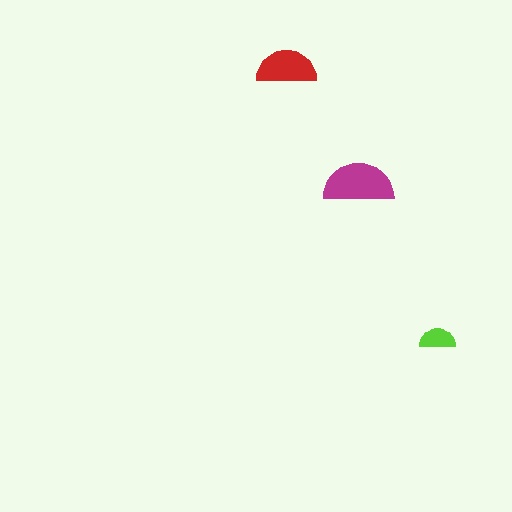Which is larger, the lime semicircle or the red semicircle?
The red one.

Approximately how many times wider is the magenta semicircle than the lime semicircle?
About 2 times wider.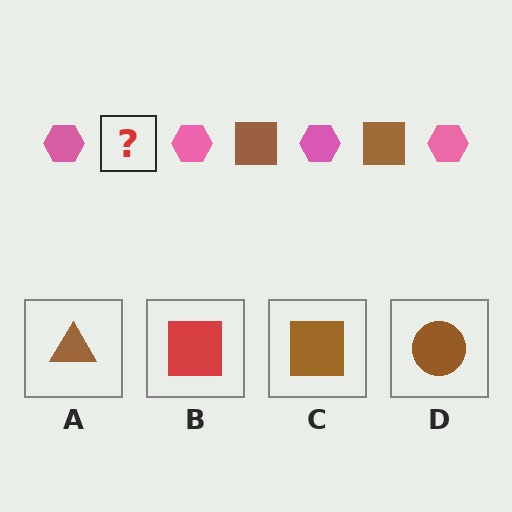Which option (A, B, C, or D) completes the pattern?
C.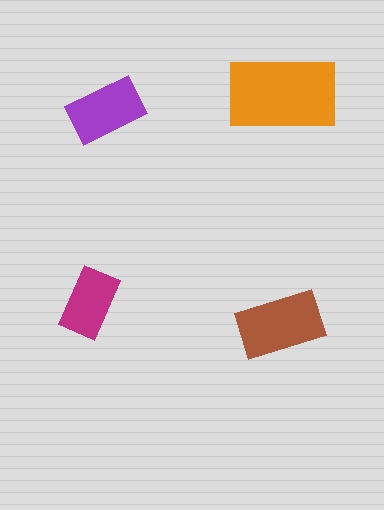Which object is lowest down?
The brown rectangle is bottommost.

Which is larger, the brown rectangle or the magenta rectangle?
The brown one.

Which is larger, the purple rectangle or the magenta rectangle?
The purple one.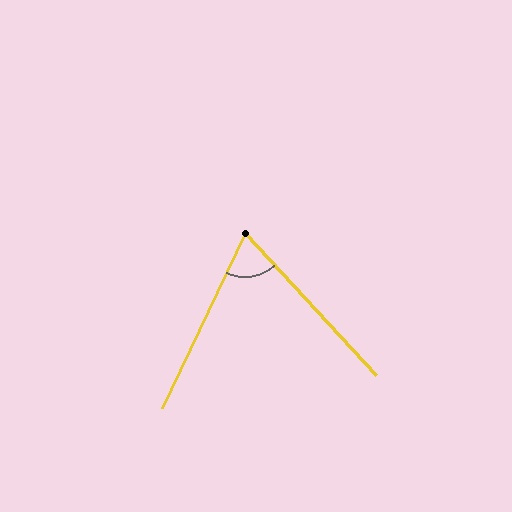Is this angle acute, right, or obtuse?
It is acute.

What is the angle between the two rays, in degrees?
Approximately 68 degrees.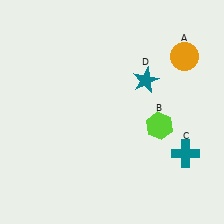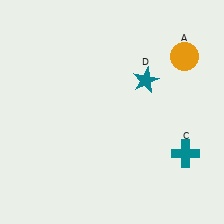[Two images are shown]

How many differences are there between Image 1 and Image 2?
There is 1 difference between the two images.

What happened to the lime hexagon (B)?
The lime hexagon (B) was removed in Image 2. It was in the bottom-right area of Image 1.